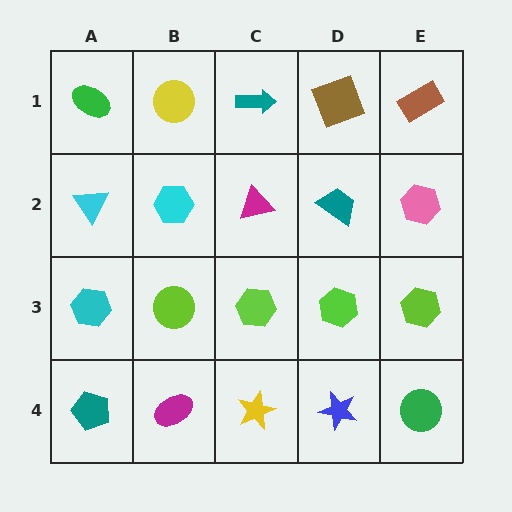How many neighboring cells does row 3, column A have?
3.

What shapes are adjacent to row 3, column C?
A magenta triangle (row 2, column C), a yellow star (row 4, column C), a lime circle (row 3, column B), a lime hexagon (row 3, column D).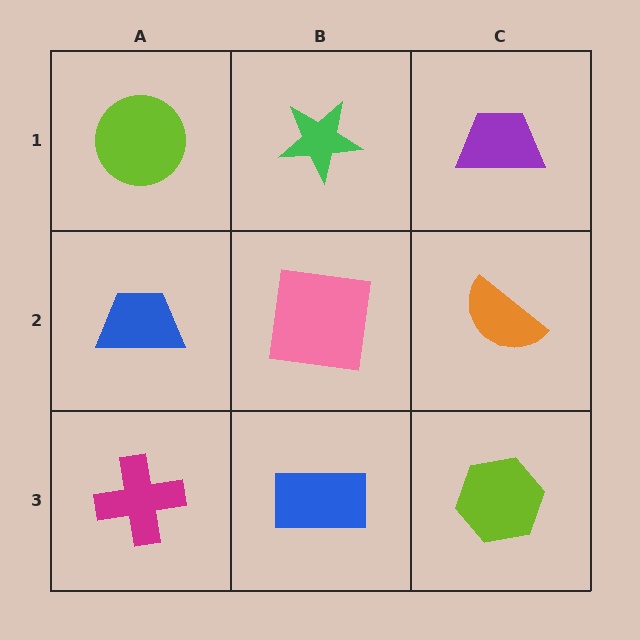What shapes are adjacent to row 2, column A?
A lime circle (row 1, column A), a magenta cross (row 3, column A), a pink square (row 2, column B).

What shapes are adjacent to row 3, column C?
An orange semicircle (row 2, column C), a blue rectangle (row 3, column B).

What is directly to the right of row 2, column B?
An orange semicircle.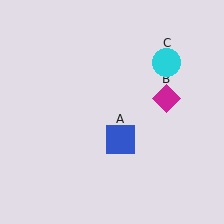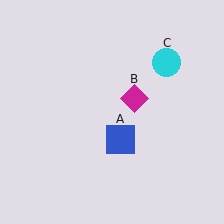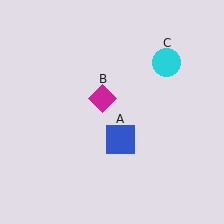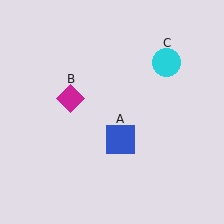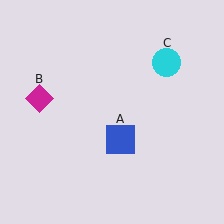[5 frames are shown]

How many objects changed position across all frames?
1 object changed position: magenta diamond (object B).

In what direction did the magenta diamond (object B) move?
The magenta diamond (object B) moved left.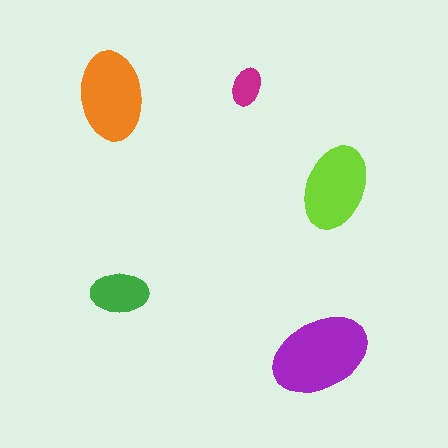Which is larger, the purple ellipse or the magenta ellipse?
The purple one.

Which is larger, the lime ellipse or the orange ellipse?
The orange one.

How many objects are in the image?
There are 5 objects in the image.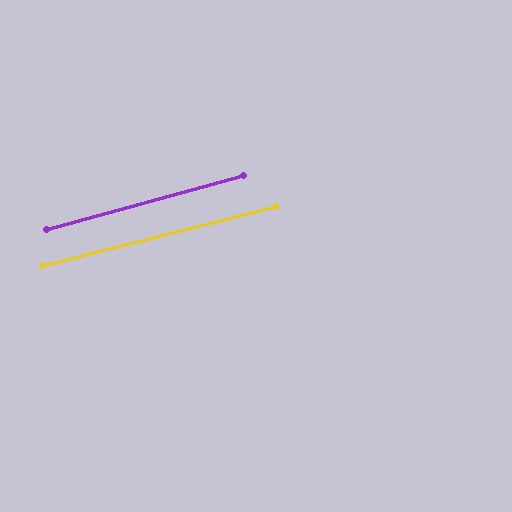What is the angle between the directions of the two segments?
Approximately 1 degree.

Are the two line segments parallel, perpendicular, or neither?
Parallel — their directions differ by only 1.5°.